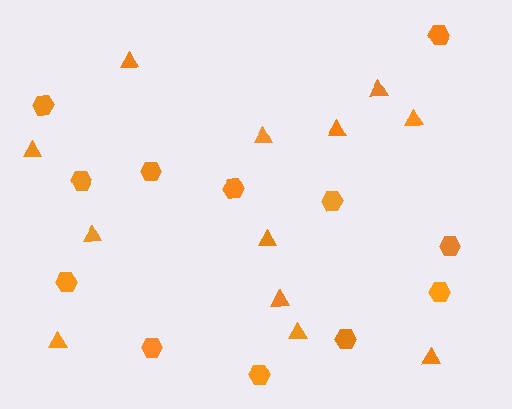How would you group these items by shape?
There are 2 groups: one group of triangles (12) and one group of hexagons (12).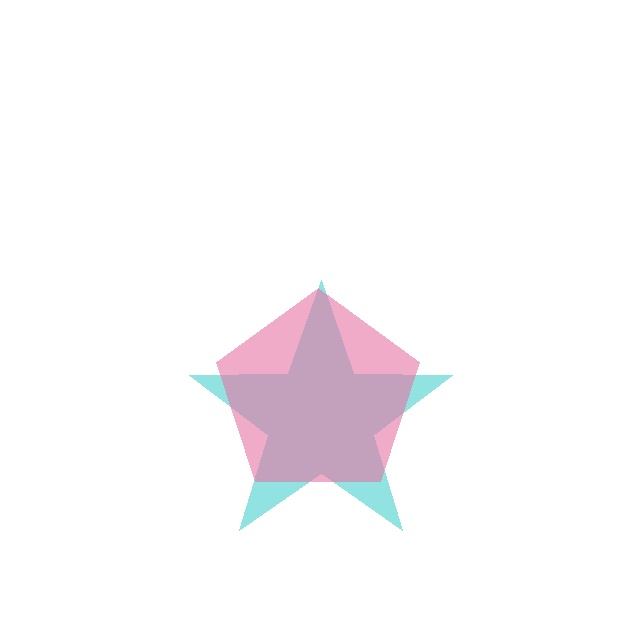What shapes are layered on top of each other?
The layered shapes are: a cyan star, a pink pentagon.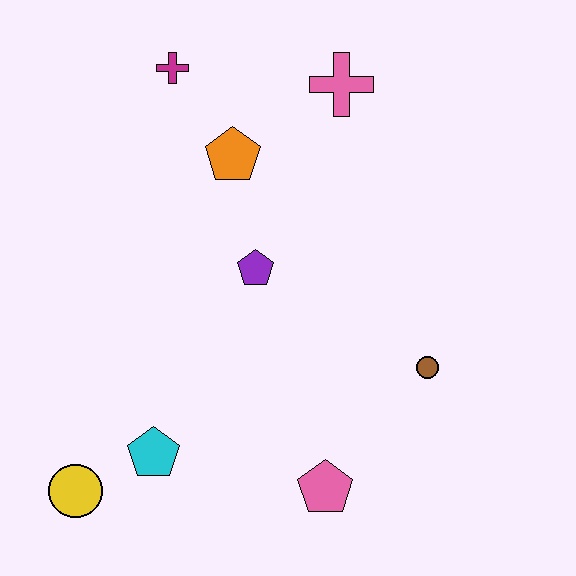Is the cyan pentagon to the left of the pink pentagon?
Yes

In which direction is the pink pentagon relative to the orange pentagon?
The pink pentagon is below the orange pentagon.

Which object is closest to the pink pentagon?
The brown circle is closest to the pink pentagon.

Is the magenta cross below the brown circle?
No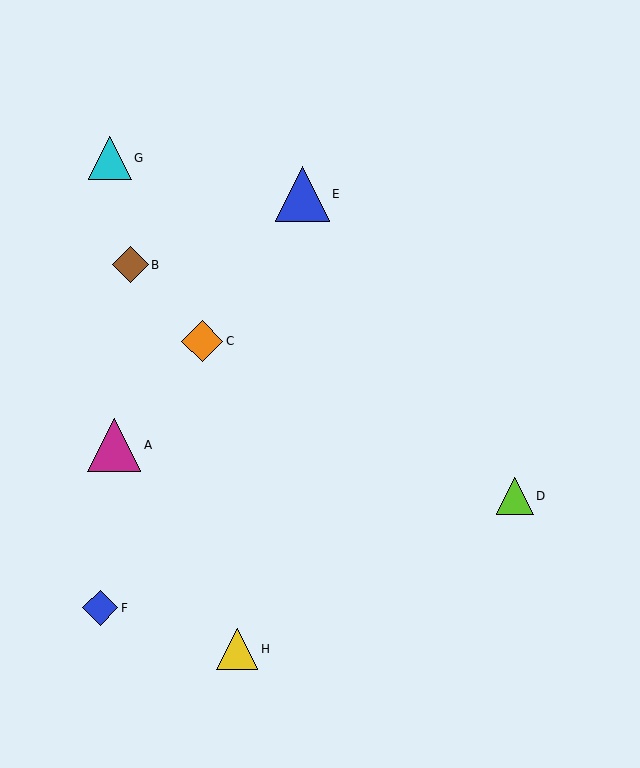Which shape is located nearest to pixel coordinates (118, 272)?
The brown diamond (labeled B) at (130, 265) is nearest to that location.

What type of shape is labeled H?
Shape H is a yellow triangle.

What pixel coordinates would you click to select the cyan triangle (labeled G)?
Click at (110, 158) to select the cyan triangle G.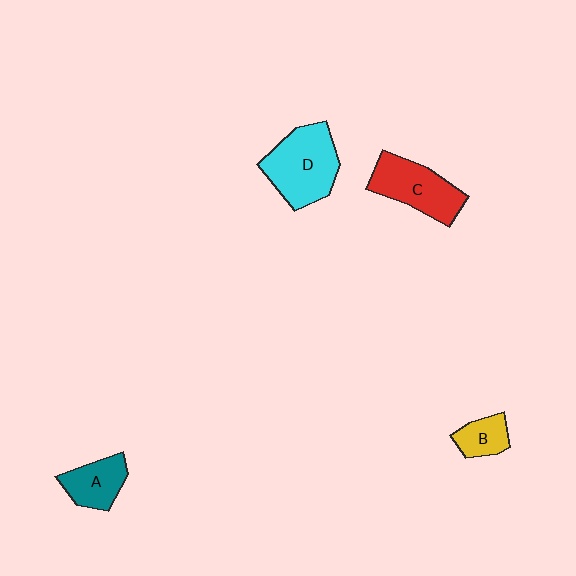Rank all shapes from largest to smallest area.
From largest to smallest: D (cyan), C (red), A (teal), B (yellow).